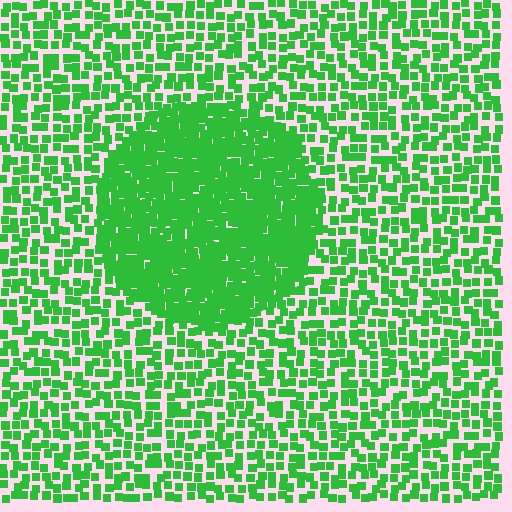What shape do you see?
I see a circle.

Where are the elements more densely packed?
The elements are more densely packed inside the circle boundary.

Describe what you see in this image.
The image contains small green elements arranged at two different densities. A circle-shaped region is visible where the elements are more densely packed than the surrounding area.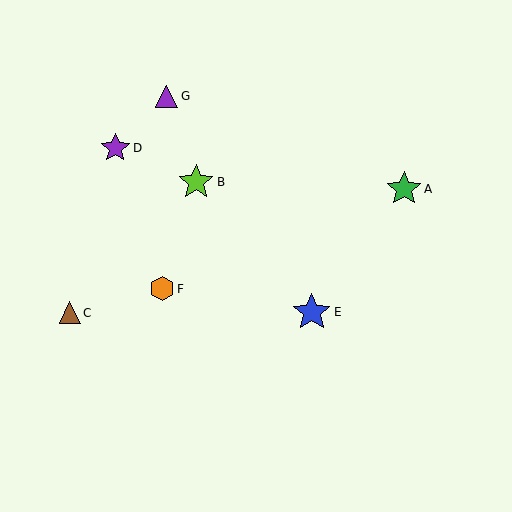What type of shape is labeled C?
Shape C is a brown triangle.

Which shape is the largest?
The blue star (labeled E) is the largest.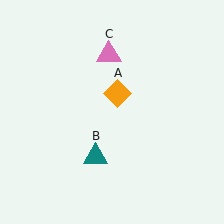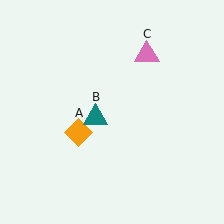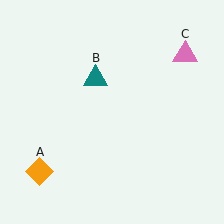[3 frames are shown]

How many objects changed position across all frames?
3 objects changed position: orange diamond (object A), teal triangle (object B), pink triangle (object C).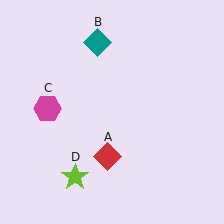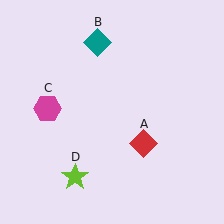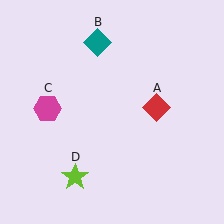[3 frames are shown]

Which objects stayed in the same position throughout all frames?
Teal diamond (object B) and magenta hexagon (object C) and lime star (object D) remained stationary.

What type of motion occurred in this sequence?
The red diamond (object A) rotated counterclockwise around the center of the scene.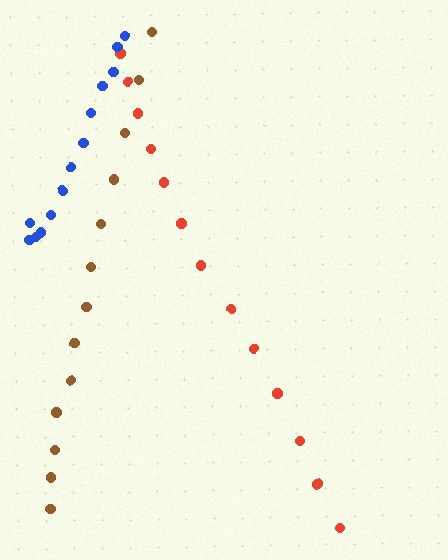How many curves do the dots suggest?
There are 3 distinct paths.